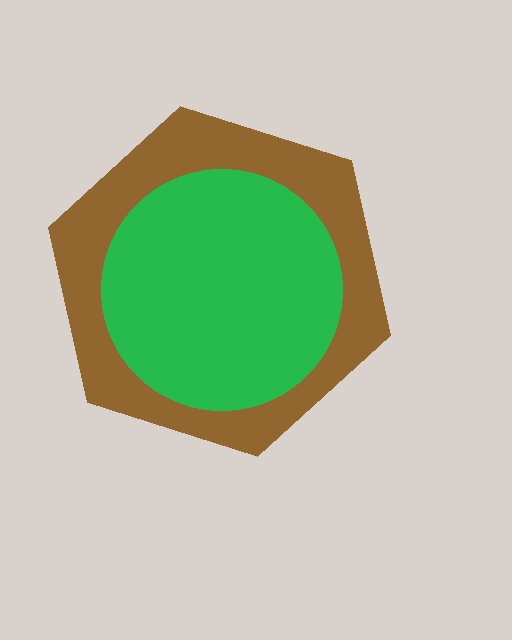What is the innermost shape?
The green circle.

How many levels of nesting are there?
2.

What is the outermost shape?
The brown hexagon.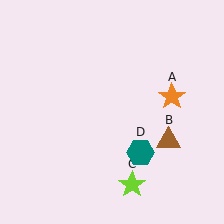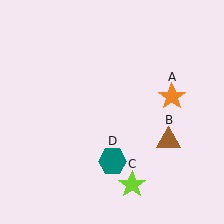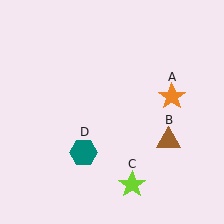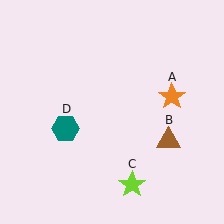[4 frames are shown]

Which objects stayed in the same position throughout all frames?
Orange star (object A) and brown triangle (object B) and lime star (object C) remained stationary.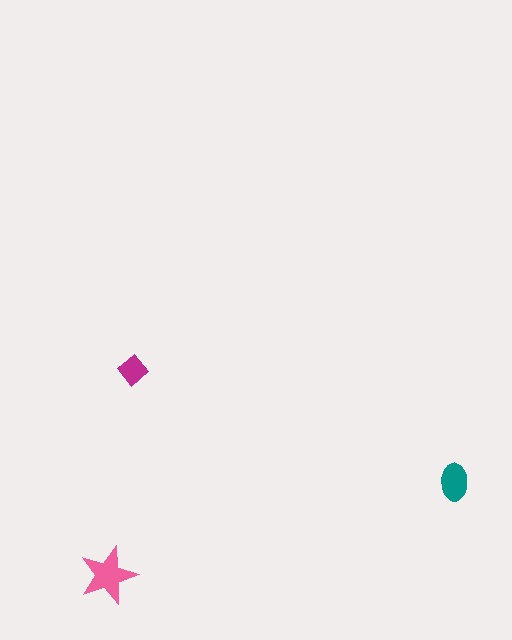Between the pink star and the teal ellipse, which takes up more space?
The pink star.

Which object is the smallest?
The magenta diamond.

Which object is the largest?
The pink star.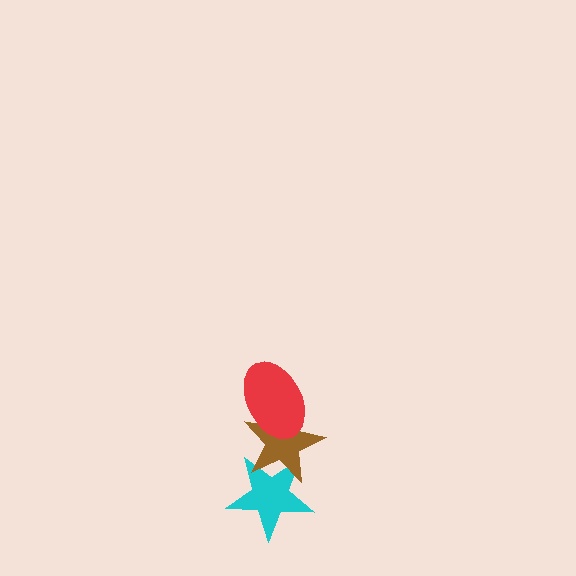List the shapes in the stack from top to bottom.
From top to bottom: the red ellipse, the brown star, the cyan star.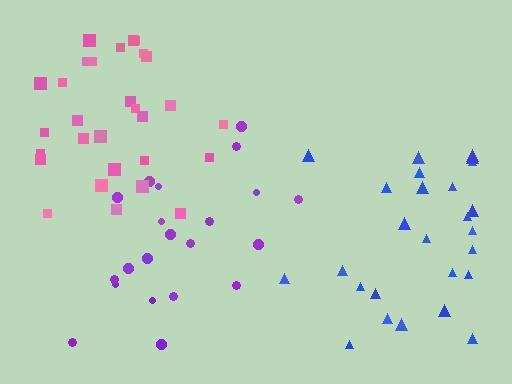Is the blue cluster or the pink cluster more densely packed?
Pink.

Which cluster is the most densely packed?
Pink.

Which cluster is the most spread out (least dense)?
Blue.